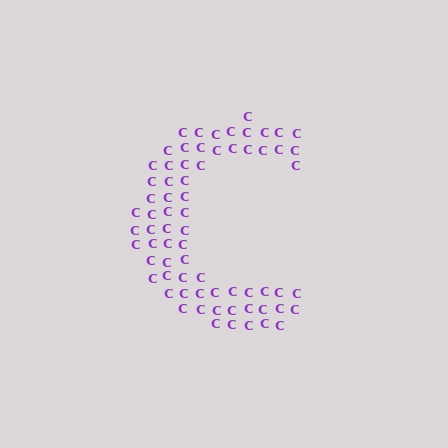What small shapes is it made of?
It is made of small letter C's.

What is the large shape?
The large shape is the letter C.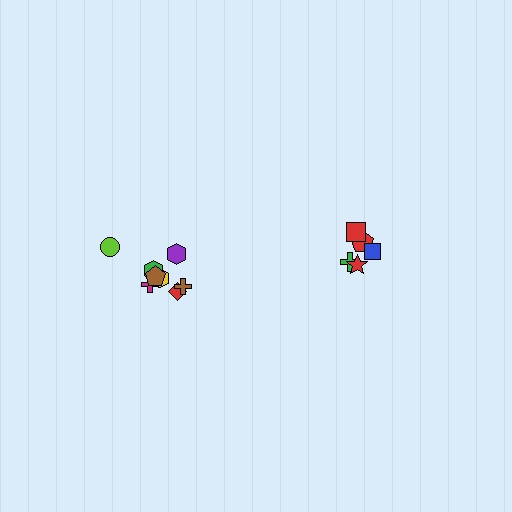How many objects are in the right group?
There are 5 objects.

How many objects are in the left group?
There are 8 objects.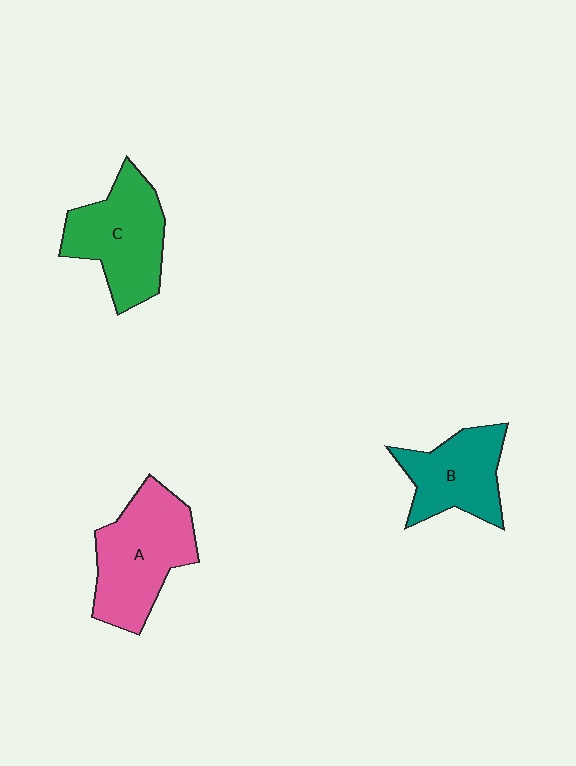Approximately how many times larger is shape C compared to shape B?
Approximately 1.2 times.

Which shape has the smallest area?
Shape B (teal).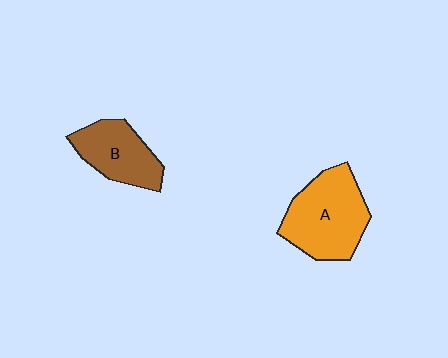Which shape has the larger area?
Shape A (orange).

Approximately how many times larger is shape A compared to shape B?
Approximately 1.4 times.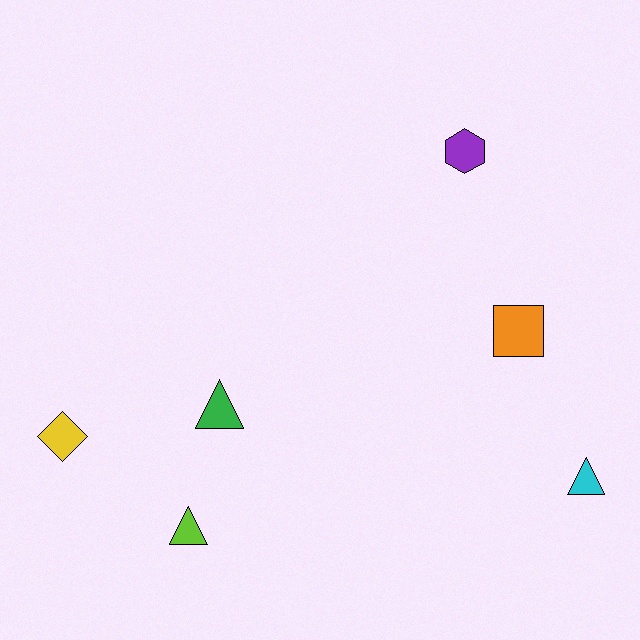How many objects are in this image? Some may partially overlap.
There are 6 objects.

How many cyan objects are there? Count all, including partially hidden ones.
There is 1 cyan object.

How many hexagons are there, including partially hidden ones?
There is 1 hexagon.